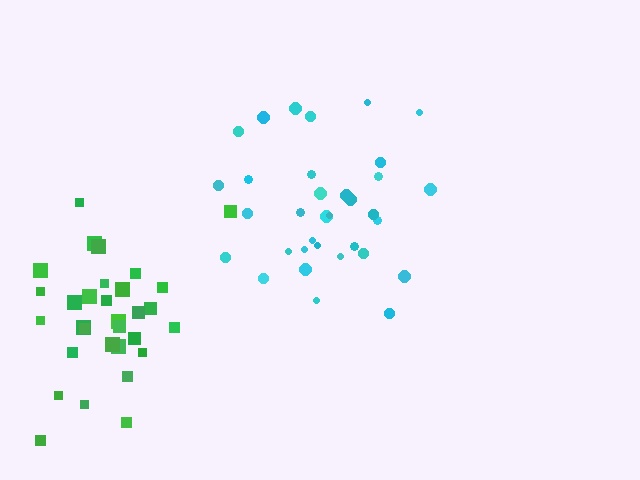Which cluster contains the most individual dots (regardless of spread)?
Cyan (34).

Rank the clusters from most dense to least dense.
green, cyan.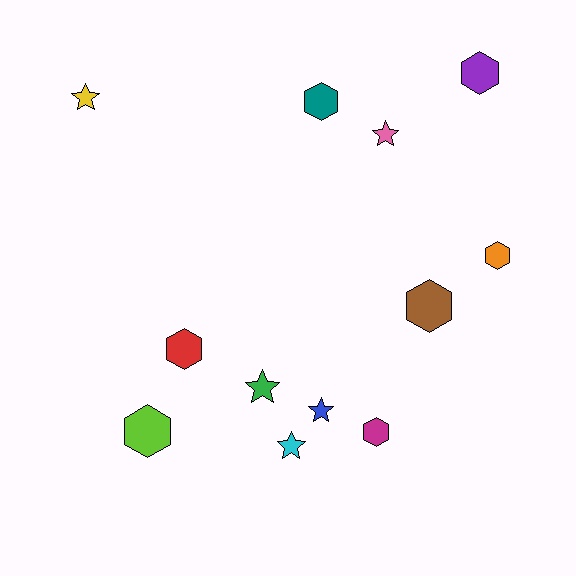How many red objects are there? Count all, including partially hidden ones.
There is 1 red object.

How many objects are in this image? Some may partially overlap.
There are 12 objects.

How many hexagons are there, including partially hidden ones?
There are 7 hexagons.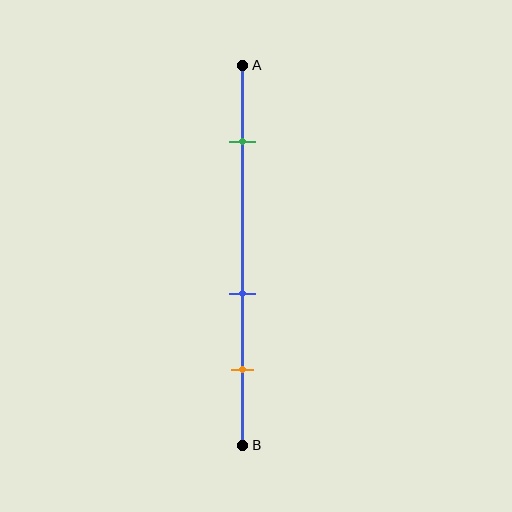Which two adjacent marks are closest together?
The blue and orange marks are the closest adjacent pair.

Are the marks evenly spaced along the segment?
No, the marks are not evenly spaced.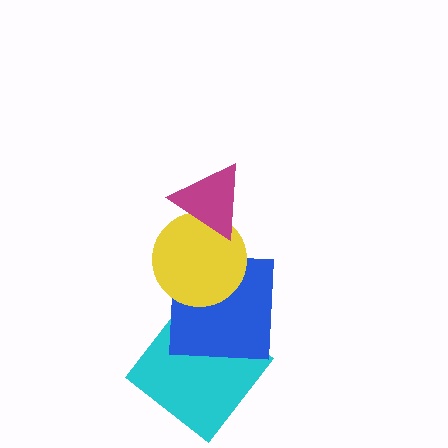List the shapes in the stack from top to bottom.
From top to bottom: the magenta triangle, the yellow circle, the blue square, the cyan diamond.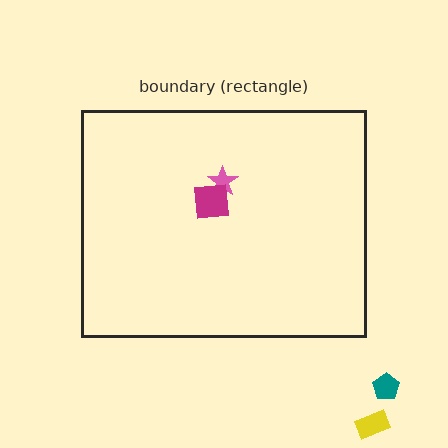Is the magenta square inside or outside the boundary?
Inside.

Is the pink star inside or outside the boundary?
Inside.